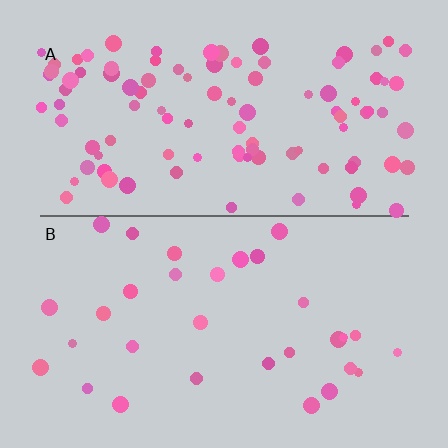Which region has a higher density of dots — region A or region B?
A (the top).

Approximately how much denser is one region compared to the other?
Approximately 3.3× — region A over region B.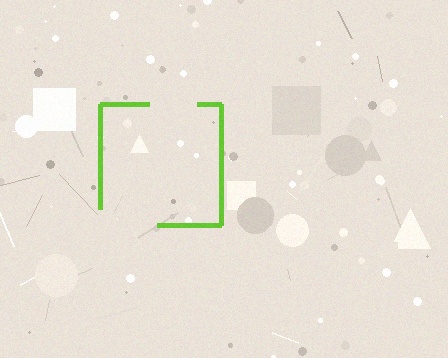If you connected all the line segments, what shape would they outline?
They would outline a square.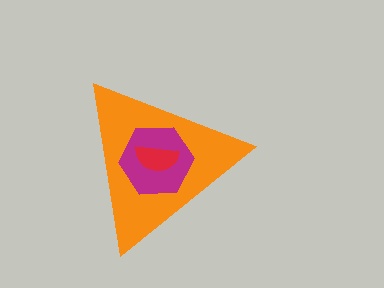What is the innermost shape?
The red semicircle.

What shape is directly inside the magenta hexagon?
The red semicircle.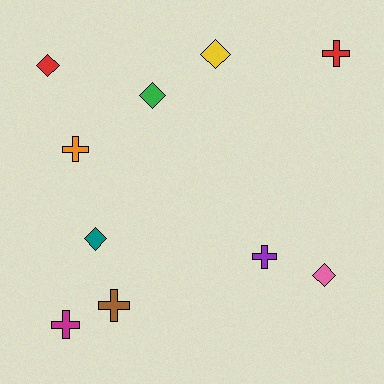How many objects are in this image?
There are 10 objects.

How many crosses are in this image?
There are 5 crosses.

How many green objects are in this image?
There is 1 green object.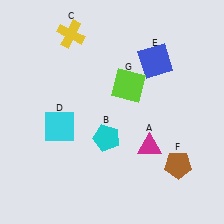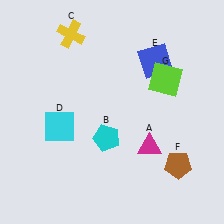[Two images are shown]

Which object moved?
The lime square (G) moved right.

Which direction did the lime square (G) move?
The lime square (G) moved right.